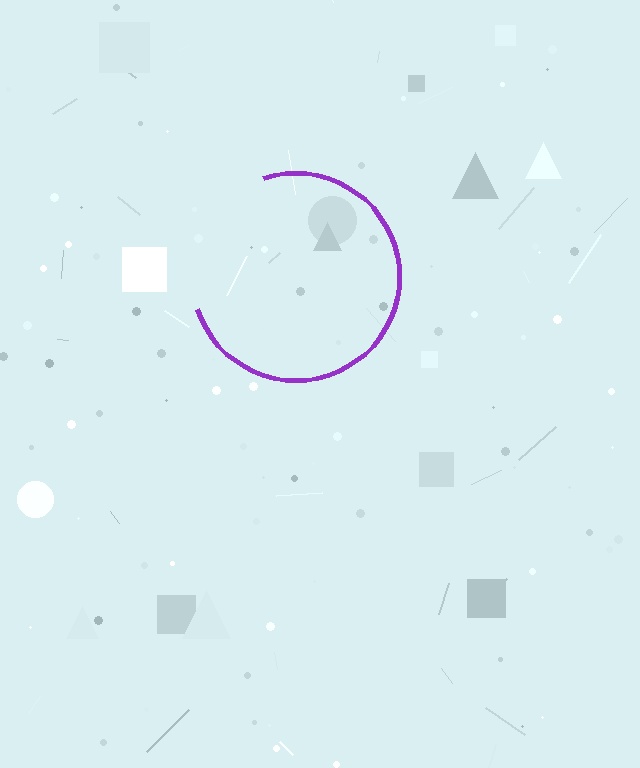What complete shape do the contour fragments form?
The contour fragments form a circle.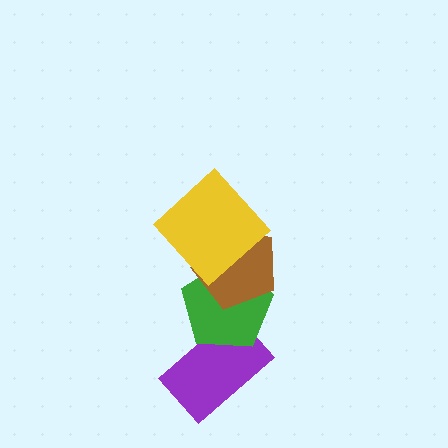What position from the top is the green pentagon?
The green pentagon is 3rd from the top.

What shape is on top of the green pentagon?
The brown pentagon is on top of the green pentagon.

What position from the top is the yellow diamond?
The yellow diamond is 1st from the top.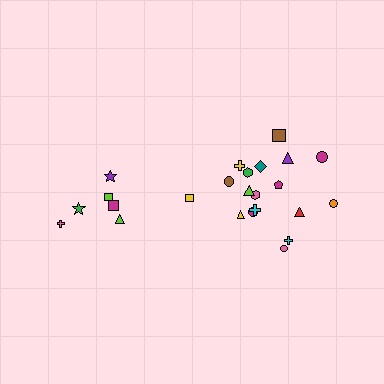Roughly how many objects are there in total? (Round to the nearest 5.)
Roughly 25 objects in total.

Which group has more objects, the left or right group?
The right group.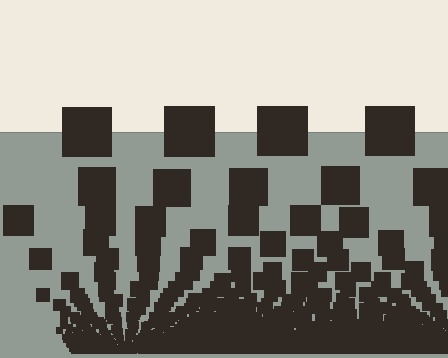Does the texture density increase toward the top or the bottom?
Density increases toward the bottom.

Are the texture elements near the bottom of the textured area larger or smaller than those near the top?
Smaller. The gradient is inverted — elements near the bottom are smaller and denser.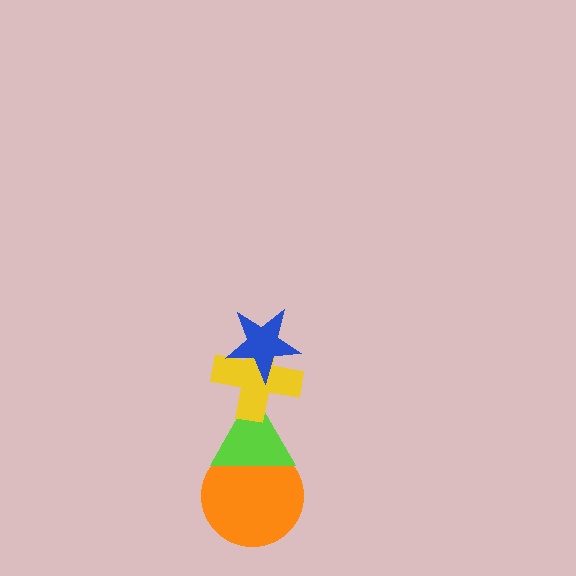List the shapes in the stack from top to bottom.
From top to bottom: the blue star, the yellow cross, the lime triangle, the orange circle.